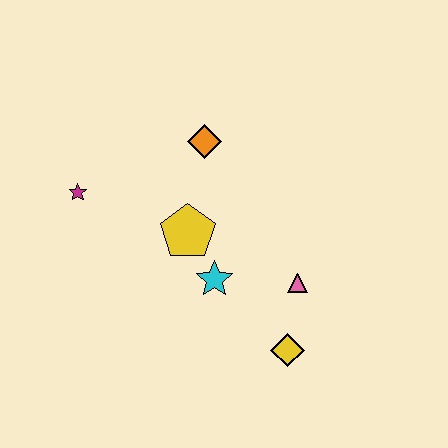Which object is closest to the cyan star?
The yellow pentagon is closest to the cyan star.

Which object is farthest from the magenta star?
The yellow diamond is farthest from the magenta star.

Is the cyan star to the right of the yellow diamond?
No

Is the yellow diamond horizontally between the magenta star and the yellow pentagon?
No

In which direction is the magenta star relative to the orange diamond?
The magenta star is to the left of the orange diamond.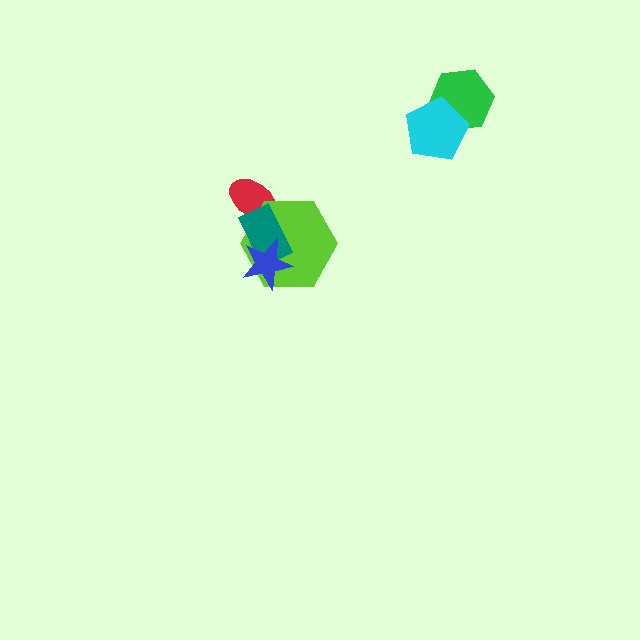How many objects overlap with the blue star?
2 objects overlap with the blue star.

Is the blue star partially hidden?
No, no other shape covers it.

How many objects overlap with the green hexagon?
1 object overlaps with the green hexagon.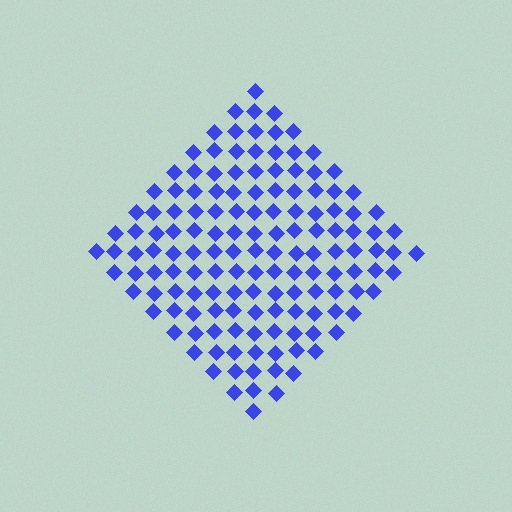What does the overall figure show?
The overall figure shows a diamond.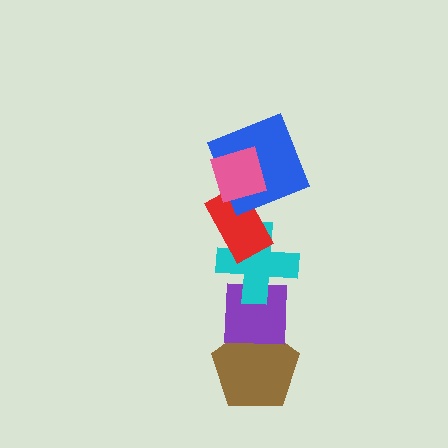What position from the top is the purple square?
The purple square is 5th from the top.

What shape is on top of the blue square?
The pink diamond is on top of the blue square.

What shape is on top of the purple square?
The cyan cross is on top of the purple square.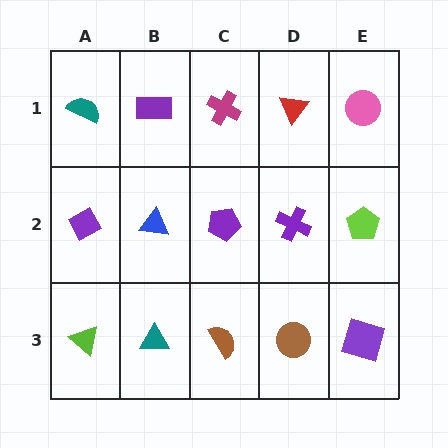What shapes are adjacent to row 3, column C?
A purple pentagon (row 2, column C), a teal triangle (row 3, column B), a brown circle (row 3, column D).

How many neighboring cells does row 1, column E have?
2.